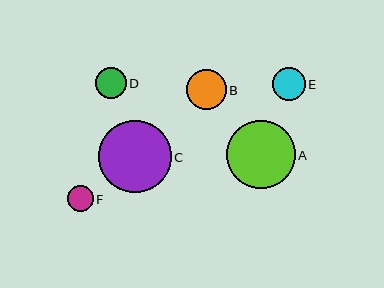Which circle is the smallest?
Circle F is the smallest with a size of approximately 26 pixels.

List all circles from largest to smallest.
From largest to smallest: C, A, B, E, D, F.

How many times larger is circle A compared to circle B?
Circle A is approximately 1.7 times the size of circle B.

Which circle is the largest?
Circle C is the largest with a size of approximately 72 pixels.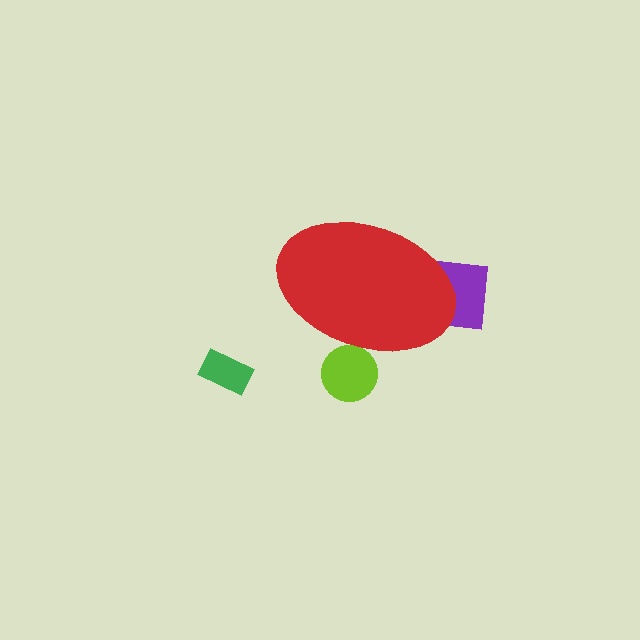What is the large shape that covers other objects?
A red ellipse.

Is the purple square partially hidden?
Yes, the purple square is partially hidden behind the red ellipse.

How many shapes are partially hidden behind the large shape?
2 shapes are partially hidden.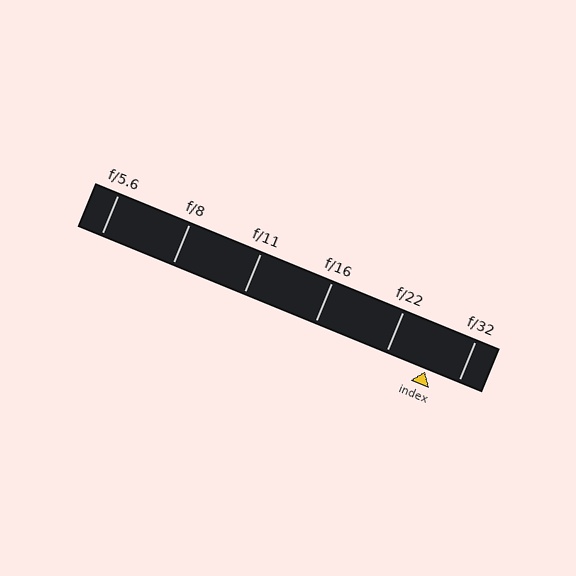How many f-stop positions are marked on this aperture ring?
There are 6 f-stop positions marked.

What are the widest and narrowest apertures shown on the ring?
The widest aperture shown is f/5.6 and the narrowest is f/32.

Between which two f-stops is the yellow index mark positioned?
The index mark is between f/22 and f/32.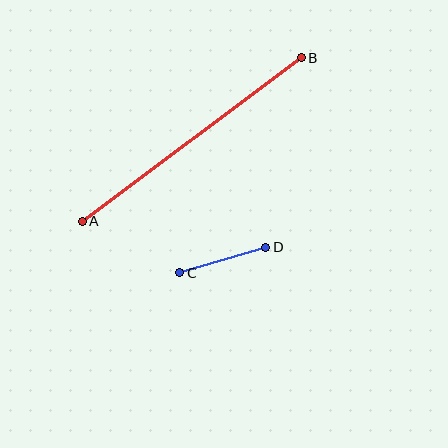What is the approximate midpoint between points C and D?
The midpoint is at approximately (223, 260) pixels.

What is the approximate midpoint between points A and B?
The midpoint is at approximately (192, 139) pixels.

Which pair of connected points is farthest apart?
Points A and B are farthest apart.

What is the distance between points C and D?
The distance is approximately 90 pixels.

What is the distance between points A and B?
The distance is approximately 273 pixels.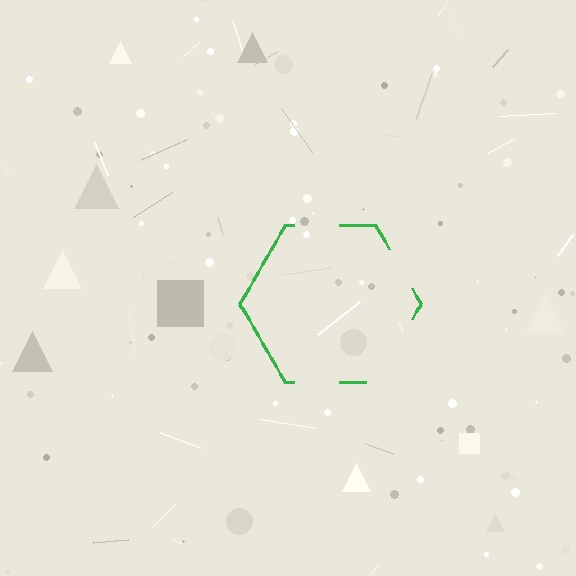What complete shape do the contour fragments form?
The contour fragments form a hexagon.